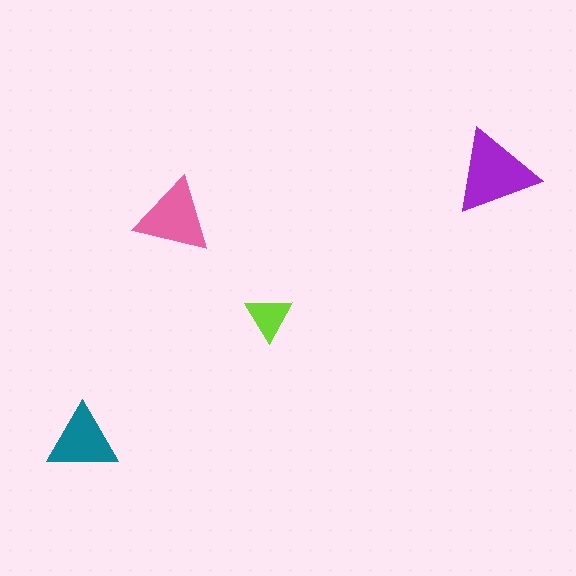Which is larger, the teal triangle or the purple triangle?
The purple one.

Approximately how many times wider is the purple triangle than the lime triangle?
About 2 times wider.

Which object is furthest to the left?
The teal triangle is leftmost.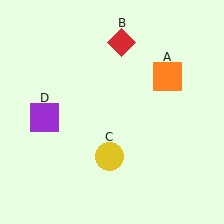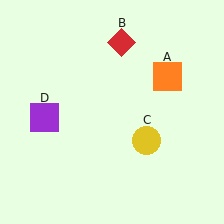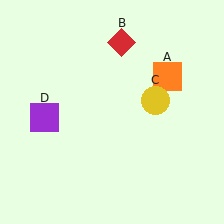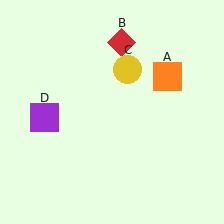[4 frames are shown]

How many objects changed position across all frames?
1 object changed position: yellow circle (object C).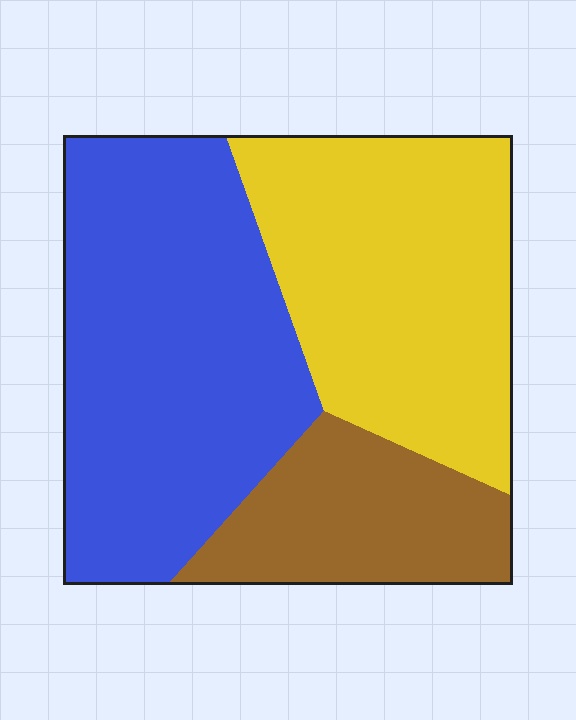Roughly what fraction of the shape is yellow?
Yellow covers around 35% of the shape.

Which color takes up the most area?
Blue, at roughly 45%.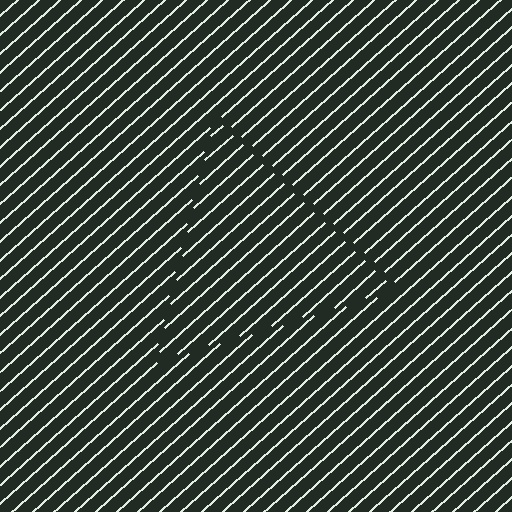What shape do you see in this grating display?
An illusory triangle. The interior of the shape contains the same grating, shifted by half a period — the contour is defined by the phase discontinuity where line-ends from the inner and outer gratings abut.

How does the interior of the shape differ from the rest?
The interior of the shape contains the same grating, shifted by half a period — the contour is defined by the phase discontinuity where line-ends from the inner and outer gratings abut.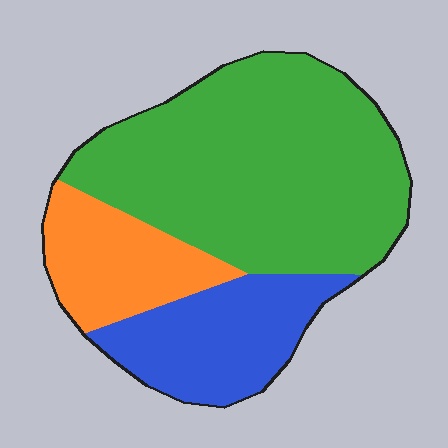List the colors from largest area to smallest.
From largest to smallest: green, blue, orange.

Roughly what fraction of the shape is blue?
Blue takes up about one quarter (1/4) of the shape.